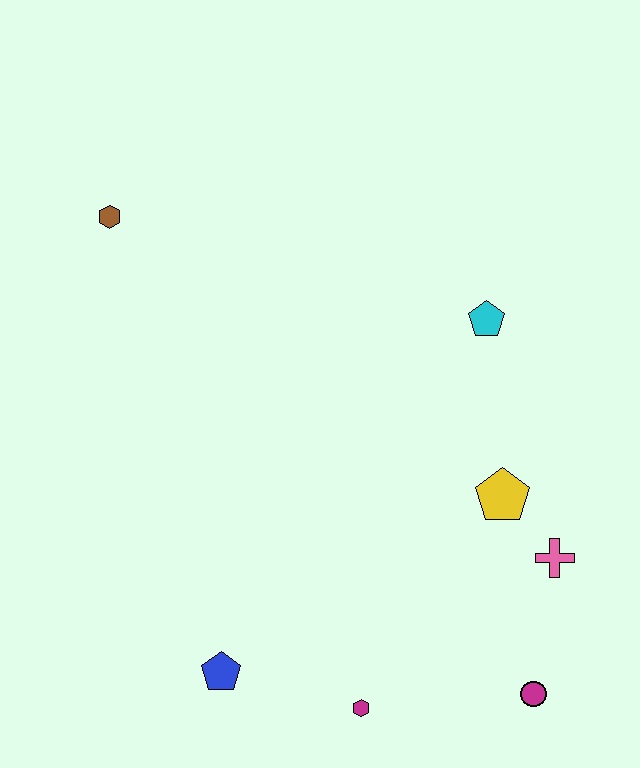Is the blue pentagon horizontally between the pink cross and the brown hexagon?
Yes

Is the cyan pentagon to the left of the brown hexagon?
No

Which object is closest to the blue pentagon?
The magenta hexagon is closest to the blue pentagon.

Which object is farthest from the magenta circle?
The brown hexagon is farthest from the magenta circle.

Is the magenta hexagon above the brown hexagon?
No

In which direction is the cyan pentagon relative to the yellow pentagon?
The cyan pentagon is above the yellow pentagon.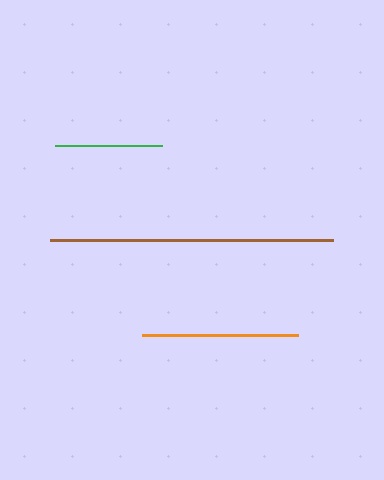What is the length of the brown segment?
The brown segment is approximately 284 pixels long.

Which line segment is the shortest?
The green line is the shortest at approximately 108 pixels.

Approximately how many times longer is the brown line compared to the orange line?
The brown line is approximately 1.8 times the length of the orange line.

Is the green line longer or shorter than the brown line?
The brown line is longer than the green line.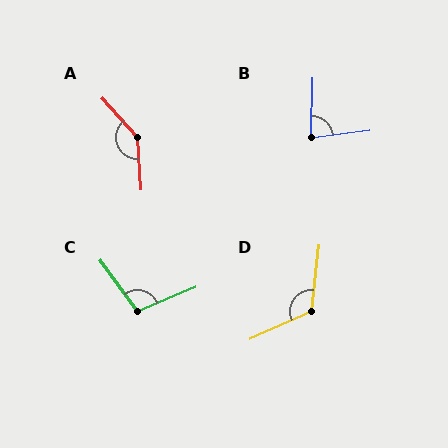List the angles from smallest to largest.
B (81°), C (103°), D (121°), A (142°).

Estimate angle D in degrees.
Approximately 121 degrees.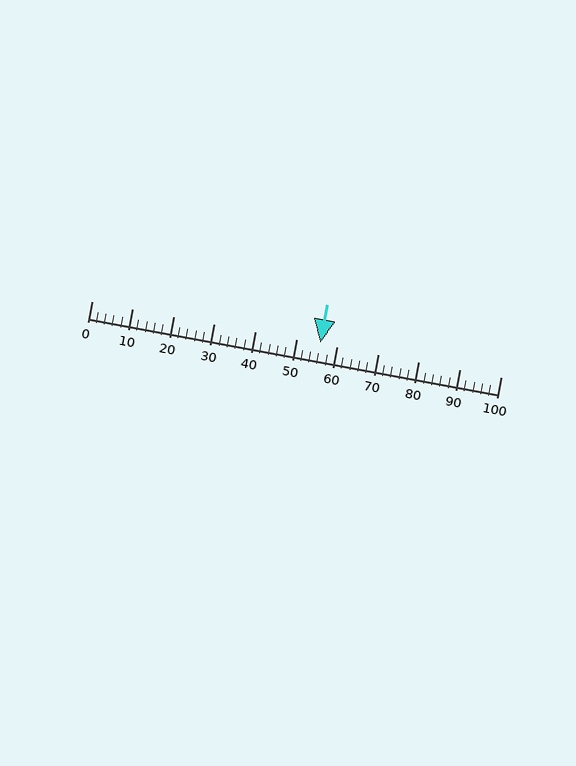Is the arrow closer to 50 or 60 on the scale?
The arrow is closer to 60.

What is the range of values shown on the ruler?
The ruler shows values from 0 to 100.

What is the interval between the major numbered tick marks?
The major tick marks are spaced 10 units apart.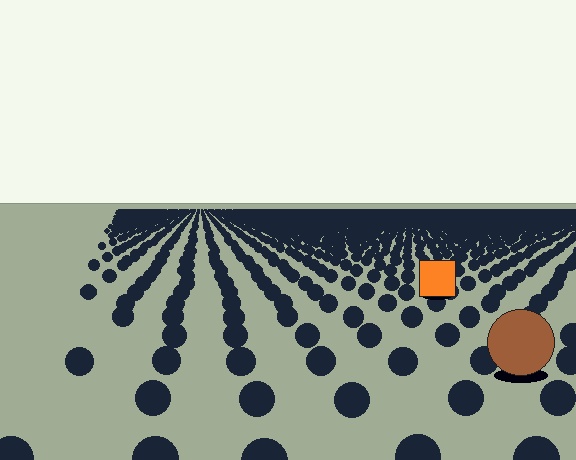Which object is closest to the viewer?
The brown circle is closest. The texture marks near it are larger and more spread out.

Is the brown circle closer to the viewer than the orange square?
Yes. The brown circle is closer — you can tell from the texture gradient: the ground texture is coarser near it.